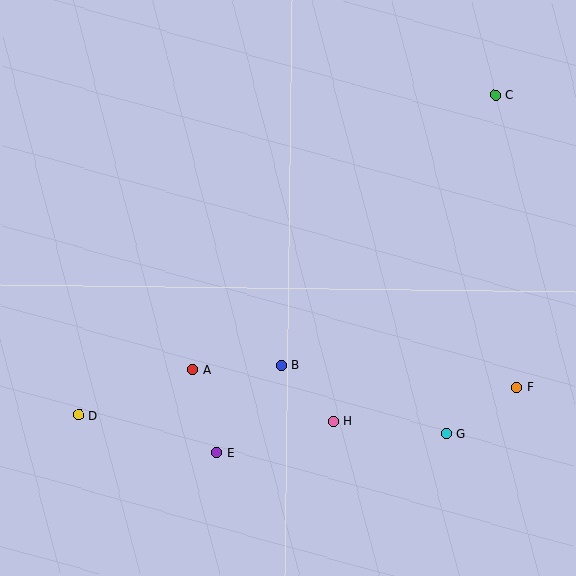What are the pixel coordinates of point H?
Point H is at (334, 421).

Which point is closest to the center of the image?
Point B at (281, 365) is closest to the center.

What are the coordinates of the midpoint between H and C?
The midpoint between H and C is at (415, 258).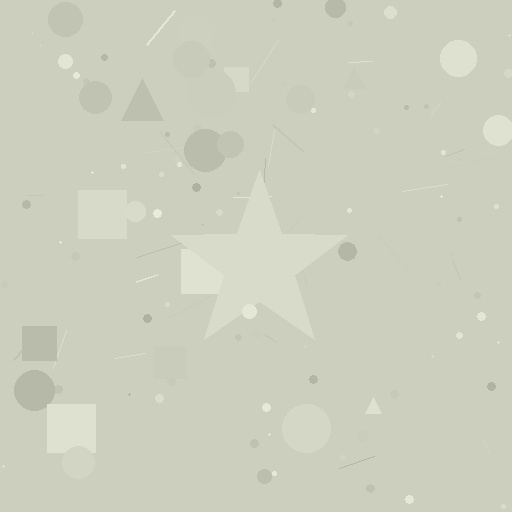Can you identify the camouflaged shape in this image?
The camouflaged shape is a star.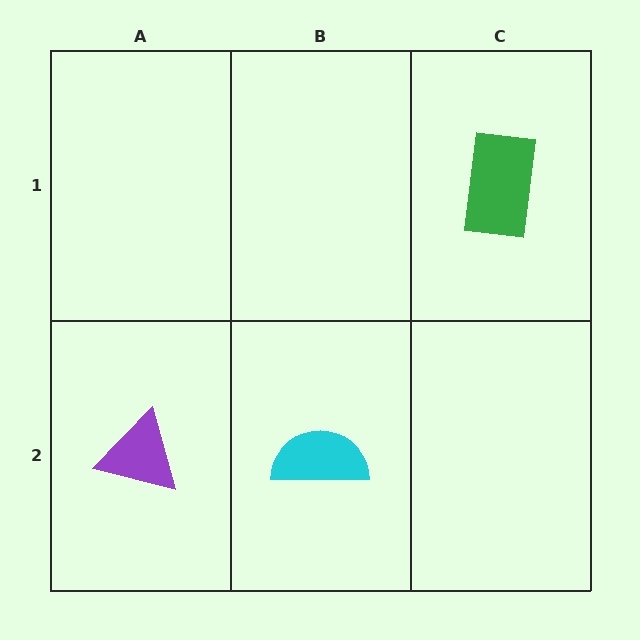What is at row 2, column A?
A purple triangle.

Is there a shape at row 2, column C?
No, that cell is empty.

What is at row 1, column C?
A green rectangle.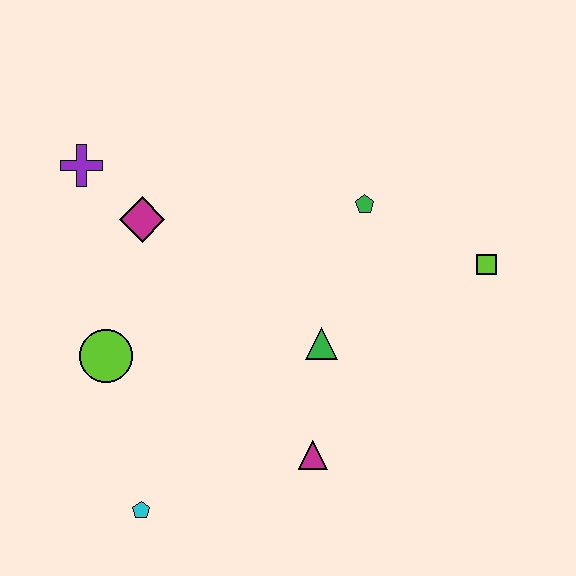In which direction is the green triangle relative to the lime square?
The green triangle is to the left of the lime square.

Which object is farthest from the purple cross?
The lime square is farthest from the purple cross.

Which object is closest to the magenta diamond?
The purple cross is closest to the magenta diamond.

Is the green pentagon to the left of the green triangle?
No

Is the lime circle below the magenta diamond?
Yes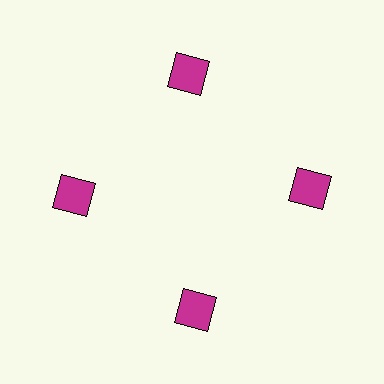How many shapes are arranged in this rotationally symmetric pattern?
There are 4 shapes, arranged in 4 groups of 1.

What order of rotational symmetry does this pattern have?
This pattern has 4-fold rotational symmetry.